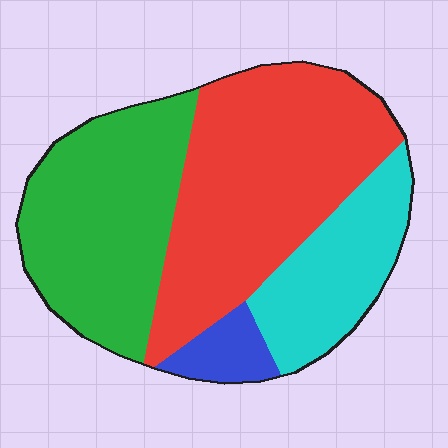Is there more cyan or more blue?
Cyan.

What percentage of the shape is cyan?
Cyan covers around 20% of the shape.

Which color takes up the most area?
Red, at roughly 40%.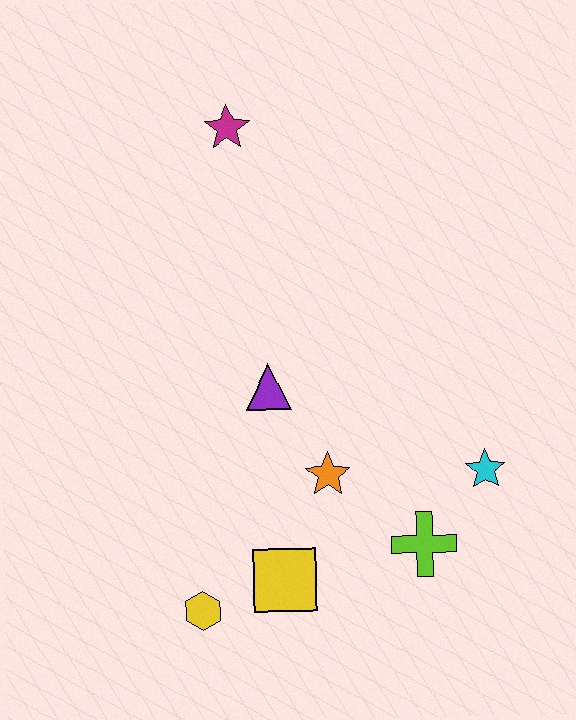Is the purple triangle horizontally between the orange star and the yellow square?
No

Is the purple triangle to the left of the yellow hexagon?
No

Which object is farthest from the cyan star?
The magenta star is farthest from the cyan star.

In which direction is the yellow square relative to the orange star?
The yellow square is below the orange star.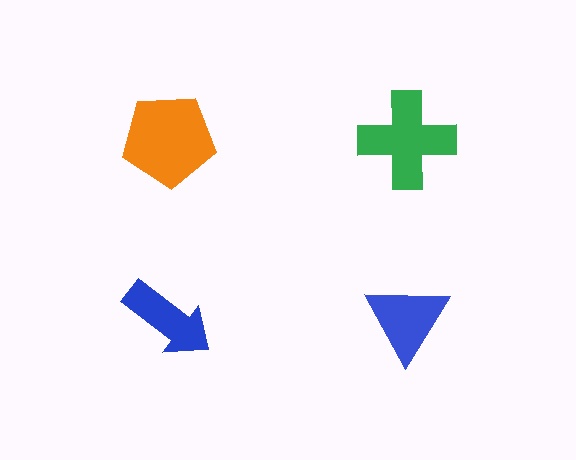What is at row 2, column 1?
A blue arrow.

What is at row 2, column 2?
A blue triangle.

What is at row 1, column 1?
An orange pentagon.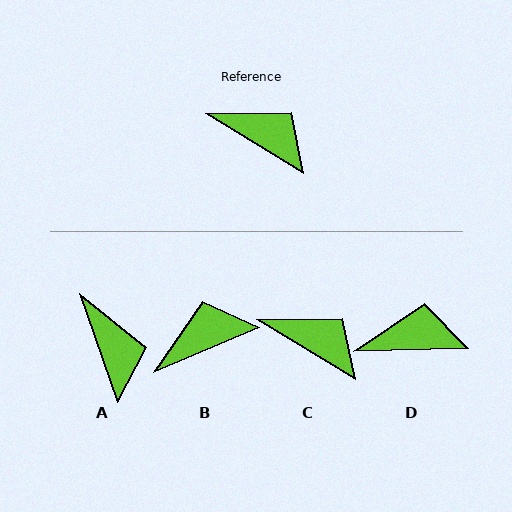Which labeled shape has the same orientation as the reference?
C.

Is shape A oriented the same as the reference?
No, it is off by about 40 degrees.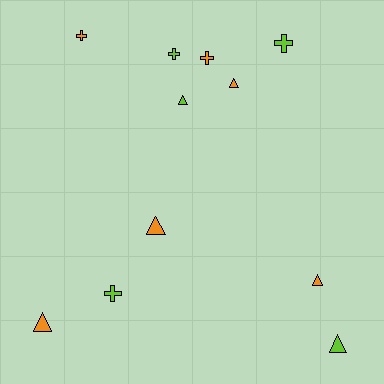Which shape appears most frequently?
Triangle, with 6 objects.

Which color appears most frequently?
Orange, with 6 objects.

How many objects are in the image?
There are 11 objects.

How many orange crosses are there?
There are 2 orange crosses.